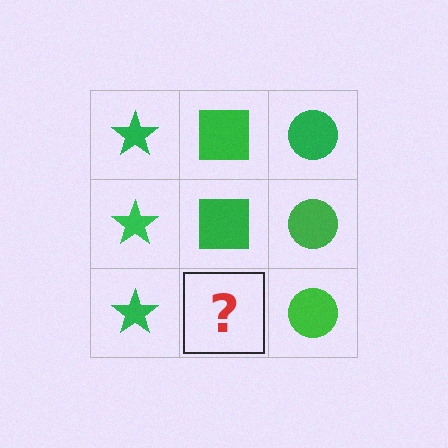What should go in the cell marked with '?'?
The missing cell should contain a green square.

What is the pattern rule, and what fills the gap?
The rule is that each column has a consistent shape. The gap should be filled with a green square.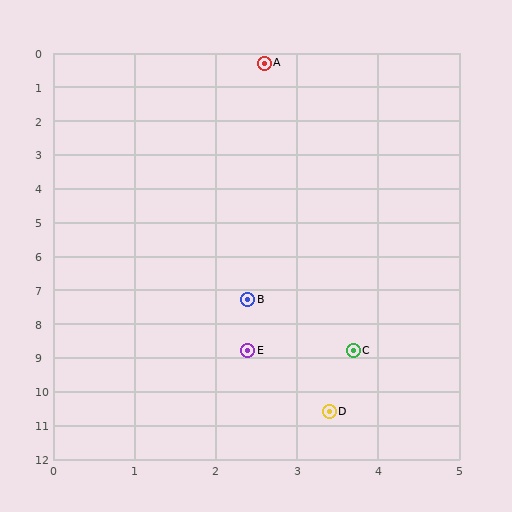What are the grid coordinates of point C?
Point C is at approximately (3.7, 8.8).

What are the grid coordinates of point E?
Point E is at approximately (2.4, 8.8).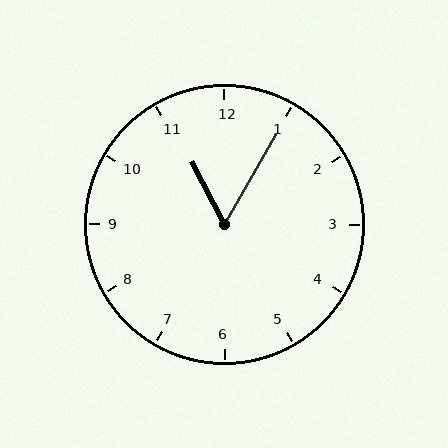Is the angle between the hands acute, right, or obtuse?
It is acute.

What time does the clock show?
11:05.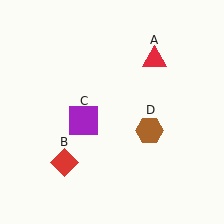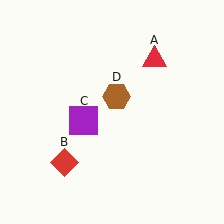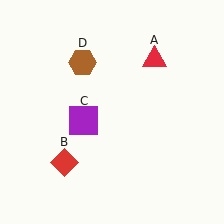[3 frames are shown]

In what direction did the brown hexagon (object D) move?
The brown hexagon (object D) moved up and to the left.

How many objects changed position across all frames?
1 object changed position: brown hexagon (object D).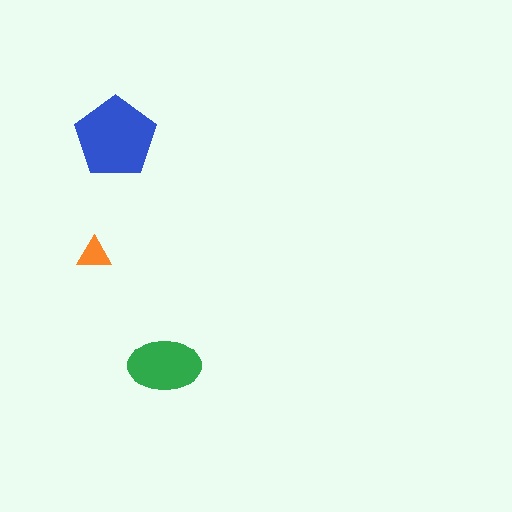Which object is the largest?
The blue pentagon.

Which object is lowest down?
The green ellipse is bottommost.